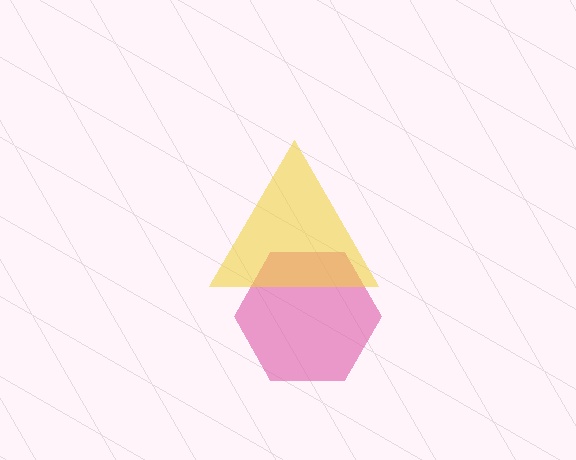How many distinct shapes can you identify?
There are 2 distinct shapes: a pink hexagon, a yellow triangle.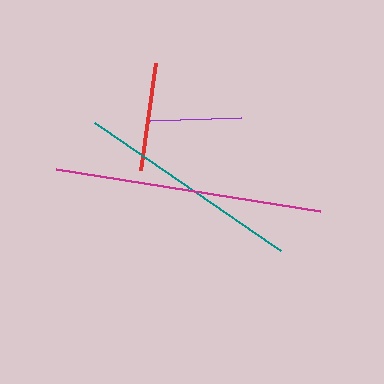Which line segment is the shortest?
The purple line is the shortest at approximately 91 pixels.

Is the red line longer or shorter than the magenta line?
The magenta line is longer than the red line.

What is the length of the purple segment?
The purple segment is approximately 91 pixels long.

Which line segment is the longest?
The magenta line is the longest at approximately 268 pixels.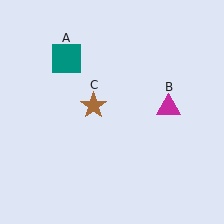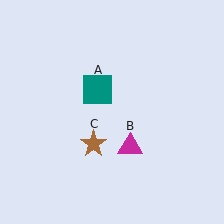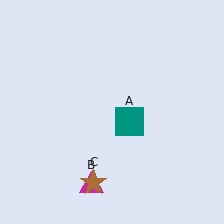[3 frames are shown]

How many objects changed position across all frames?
3 objects changed position: teal square (object A), magenta triangle (object B), brown star (object C).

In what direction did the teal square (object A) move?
The teal square (object A) moved down and to the right.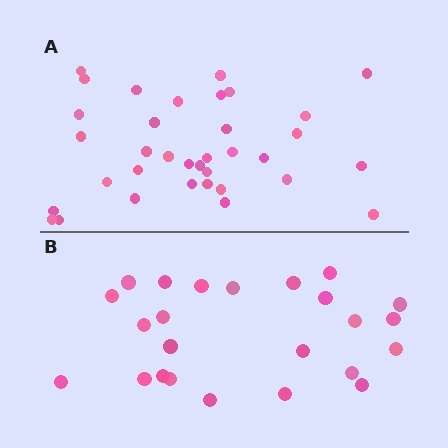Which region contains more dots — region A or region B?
Region A (the top region) has more dots.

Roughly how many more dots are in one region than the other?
Region A has roughly 12 or so more dots than region B.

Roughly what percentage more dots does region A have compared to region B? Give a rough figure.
About 45% more.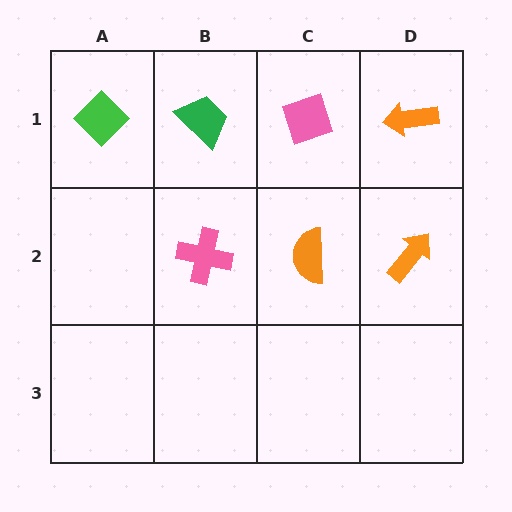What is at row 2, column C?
An orange semicircle.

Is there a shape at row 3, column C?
No, that cell is empty.